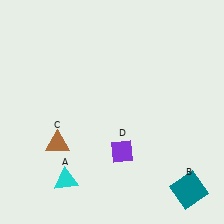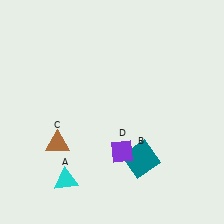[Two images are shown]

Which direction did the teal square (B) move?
The teal square (B) moved left.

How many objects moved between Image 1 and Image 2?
1 object moved between the two images.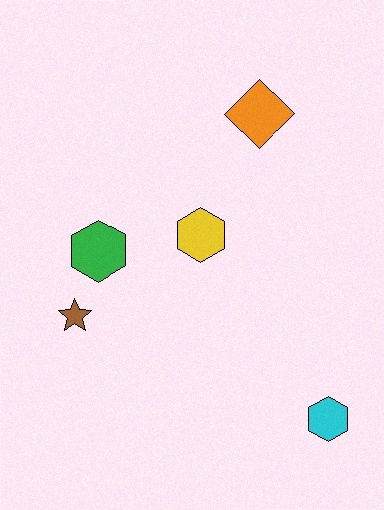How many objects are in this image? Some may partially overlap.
There are 5 objects.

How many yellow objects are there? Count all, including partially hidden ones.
There is 1 yellow object.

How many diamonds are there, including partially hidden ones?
There is 1 diamond.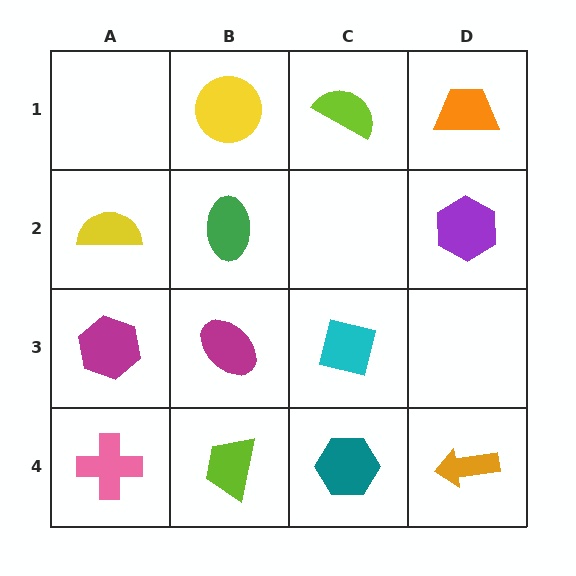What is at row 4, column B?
A lime trapezoid.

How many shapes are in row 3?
3 shapes.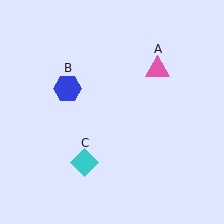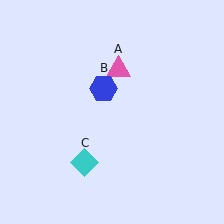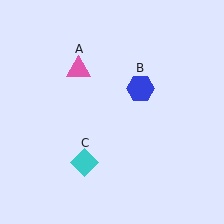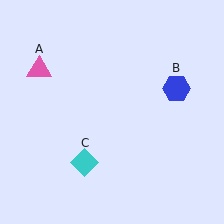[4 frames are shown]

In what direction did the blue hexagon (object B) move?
The blue hexagon (object B) moved right.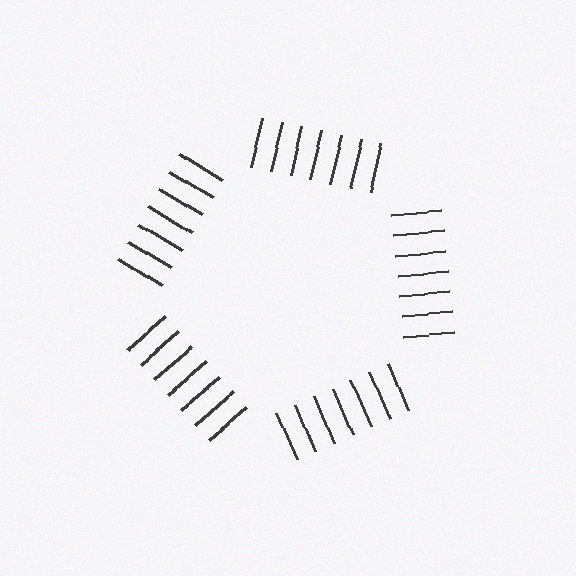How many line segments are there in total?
35 — 7 along each of the 5 edges.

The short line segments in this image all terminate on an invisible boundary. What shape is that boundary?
An illusory pentagon — the line segments terminate on its edges but no continuous stroke is drawn.